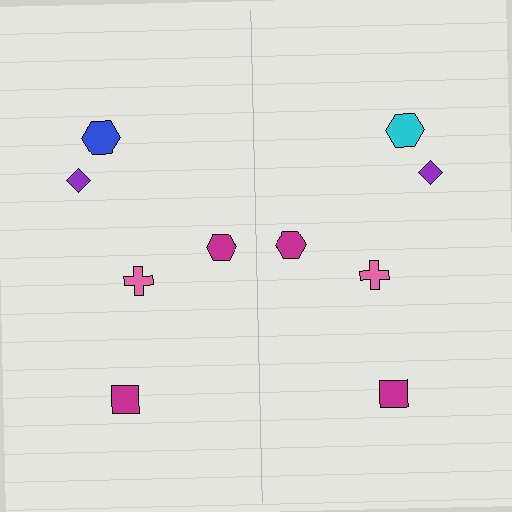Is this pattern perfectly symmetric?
No, the pattern is not perfectly symmetric. The cyan hexagon on the right side breaks the symmetry — its mirror counterpart is blue.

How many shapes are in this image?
There are 10 shapes in this image.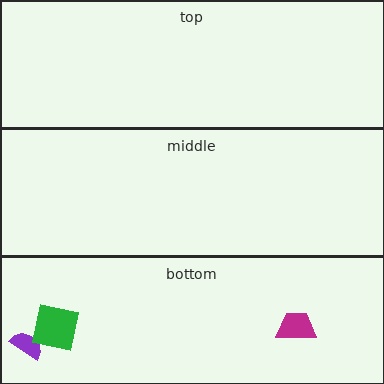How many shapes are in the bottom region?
3.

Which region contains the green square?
The bottom region.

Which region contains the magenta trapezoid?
The bottom region.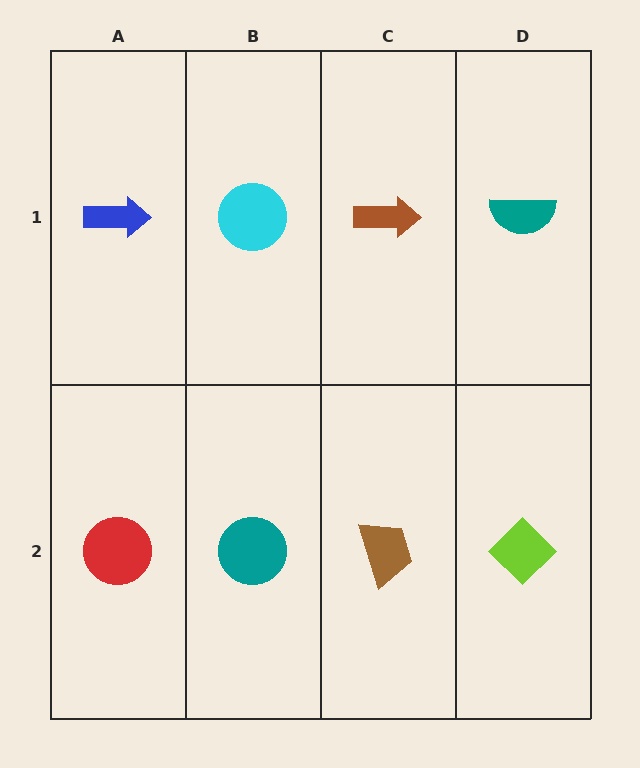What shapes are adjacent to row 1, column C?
A brown trapezoid (row 2, column C), a cyan circle (row 1, column B), a teal semicircle (row 1, column D).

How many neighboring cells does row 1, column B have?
3.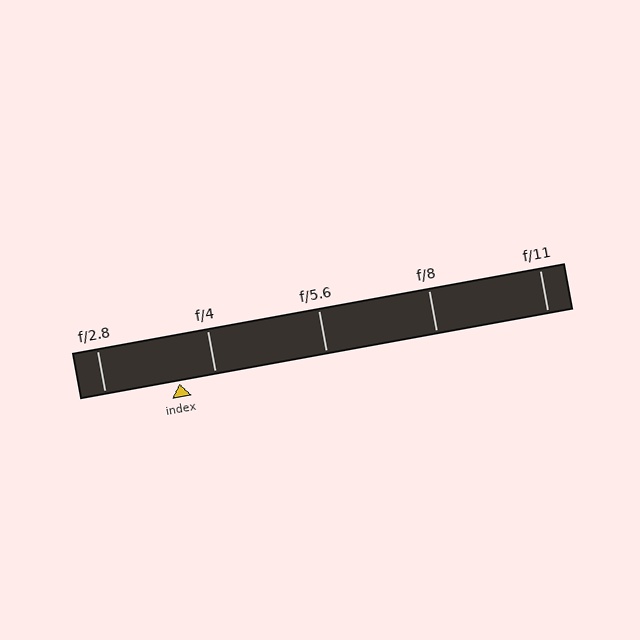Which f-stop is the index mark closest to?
The index mark is closest to f/4.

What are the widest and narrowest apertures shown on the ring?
The widest aperture shown is f/2.8 and the narrowest is f/11.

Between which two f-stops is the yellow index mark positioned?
The index mark is between f/2.8 and f/4.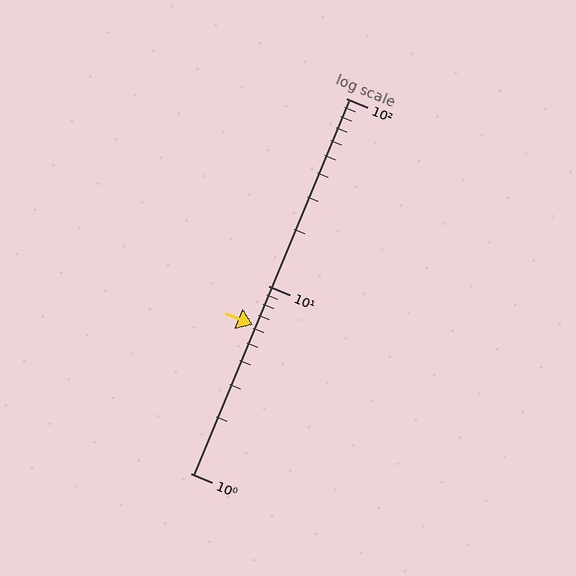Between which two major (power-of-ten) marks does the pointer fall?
The pointer is between 1 and 10.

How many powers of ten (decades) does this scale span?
The scale spans 2 decades, from 1 to 100.